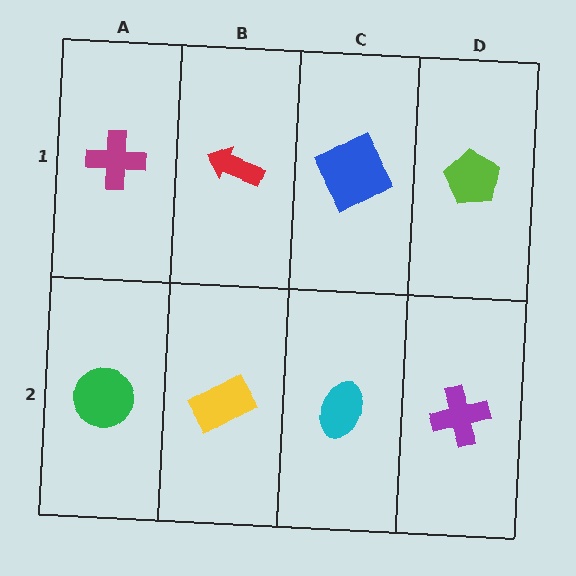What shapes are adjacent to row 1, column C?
A cyan ellipse (row 2, column C), a red arrow (row 1, column B), a lime pentagon (row 1, column D).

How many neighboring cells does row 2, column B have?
3.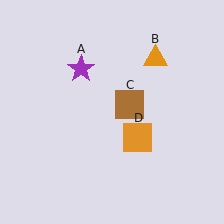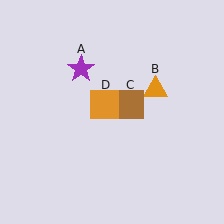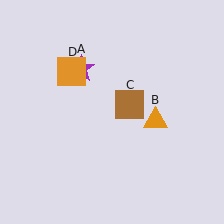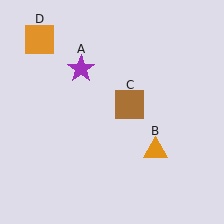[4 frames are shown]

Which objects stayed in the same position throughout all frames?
Purple star (object A) and brown square (object C) remained stationary.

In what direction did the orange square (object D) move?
The orange square (object D) moved up and to the left.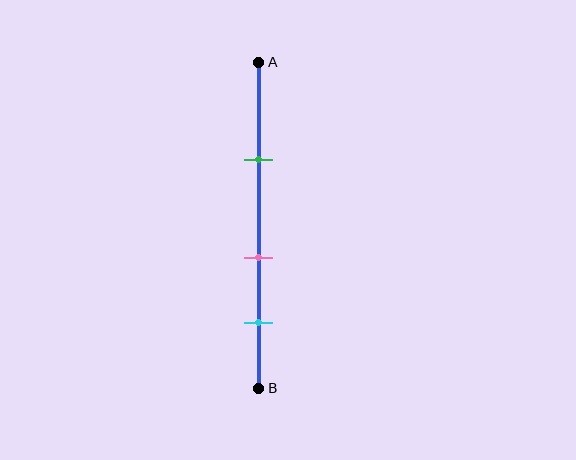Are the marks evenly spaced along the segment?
Yes, the marks are approximately evenly spaced.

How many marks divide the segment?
There are 3 marks dividing the segment.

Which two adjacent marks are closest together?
The pink and cyan marks are the closest adjacent pair.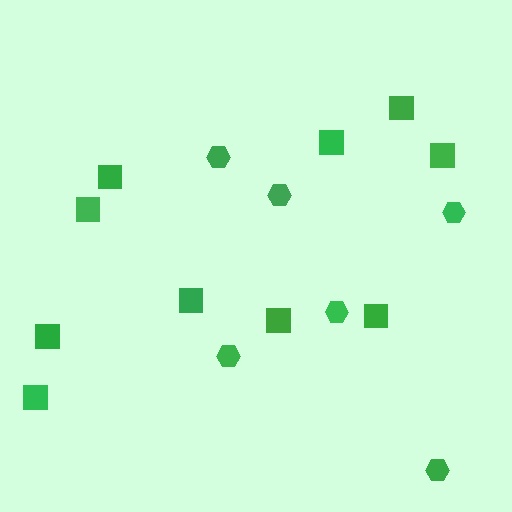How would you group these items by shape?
There are 2 groups: one group of squares (10) and one group of hexagons (6).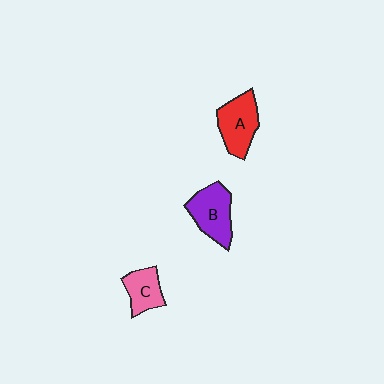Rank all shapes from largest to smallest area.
From largest to smallest: B (purple), A (red), C (pink).